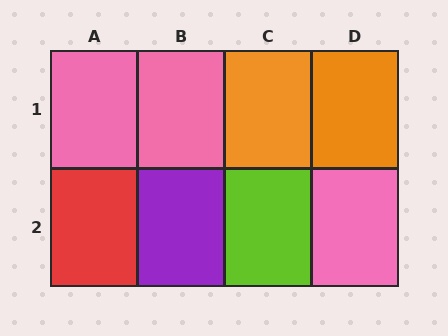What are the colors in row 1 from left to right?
Pink, pink, orange, orange.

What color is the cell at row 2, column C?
Lime.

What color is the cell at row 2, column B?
Purple.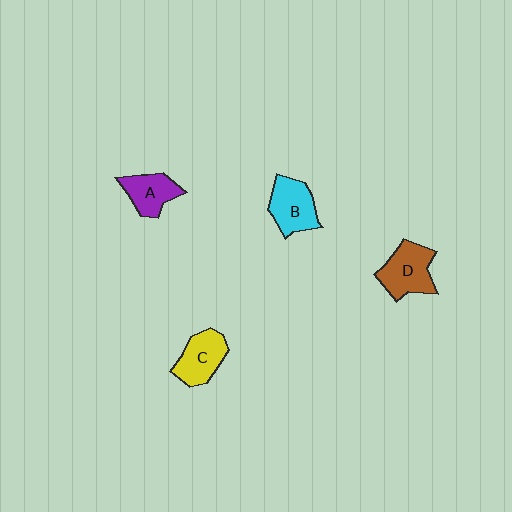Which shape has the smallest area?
Shape A (purple).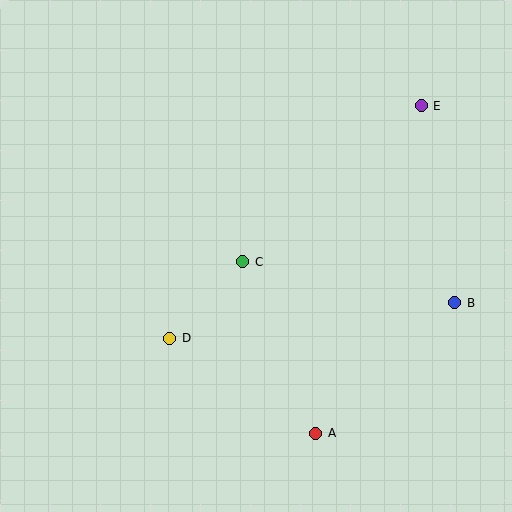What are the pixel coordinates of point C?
Point C is at (243, 262).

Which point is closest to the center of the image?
Point C at (243, 262) is closest to the center.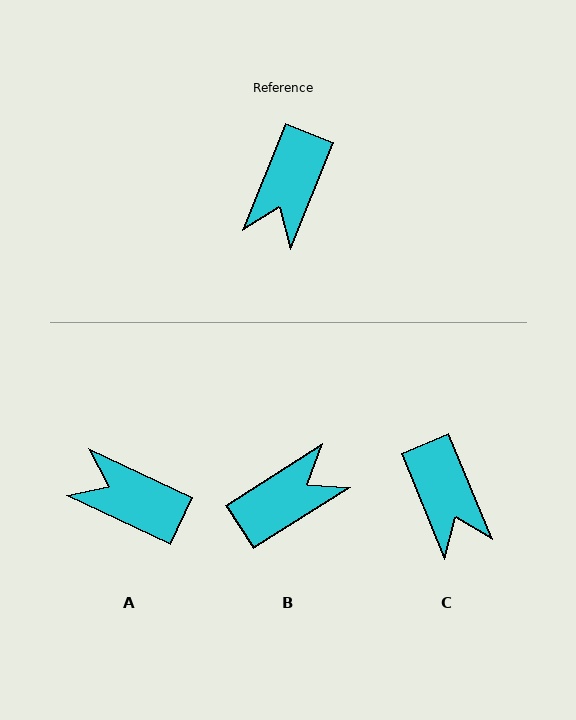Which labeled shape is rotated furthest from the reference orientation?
B, about 144 degrees away.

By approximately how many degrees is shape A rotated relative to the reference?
Approximately 94 degrees clockwise.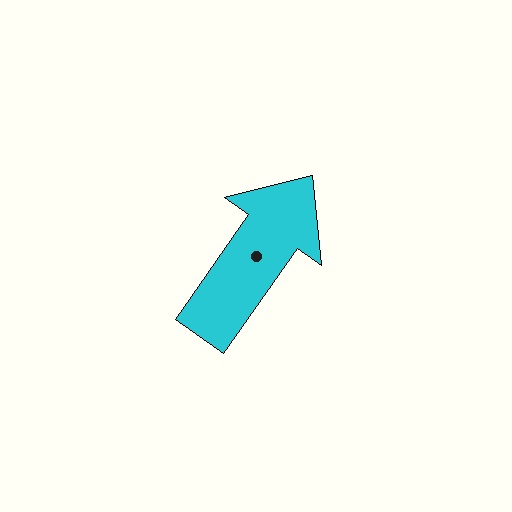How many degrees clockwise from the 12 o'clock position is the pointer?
Approximately 35 degrees.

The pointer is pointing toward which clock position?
Roughly 1 o'clock.